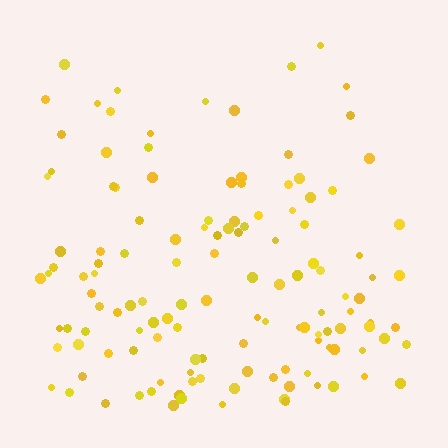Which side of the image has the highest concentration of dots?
The bottom.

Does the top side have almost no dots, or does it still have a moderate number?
Still a moderate number, just noticeably fewer than the bottom.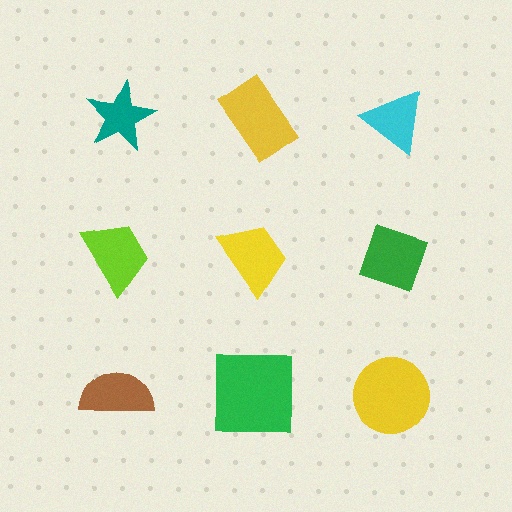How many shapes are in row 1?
3 shapes.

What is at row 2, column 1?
A lime trapezoid.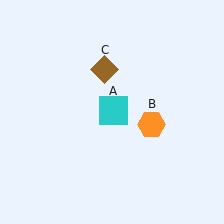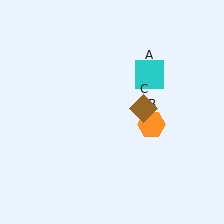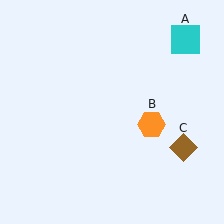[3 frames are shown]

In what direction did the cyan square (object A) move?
The cyan square (object A) moved up and to the right.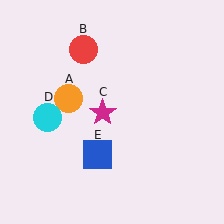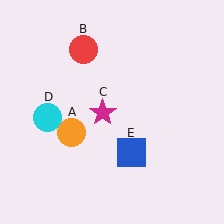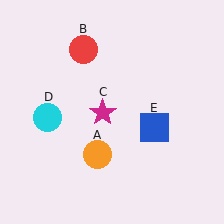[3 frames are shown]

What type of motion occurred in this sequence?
The orange circle (object A), blue square (object E) rotated counterclockwise around the center of the scene.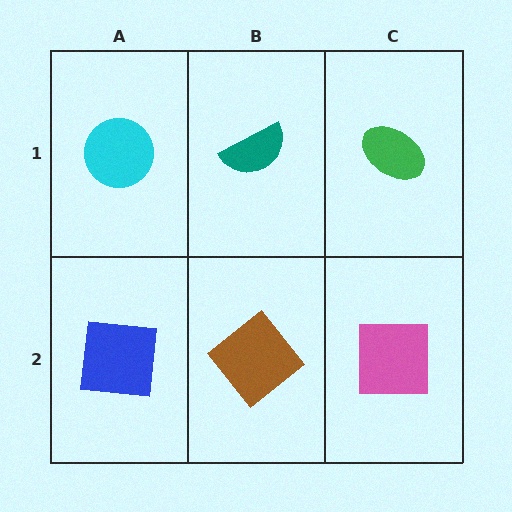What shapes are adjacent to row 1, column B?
A brown diamond (row 2, column B), a cyan circle (row 1, column A), a green ellipse (row 1, column C).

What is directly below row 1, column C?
A pink square.